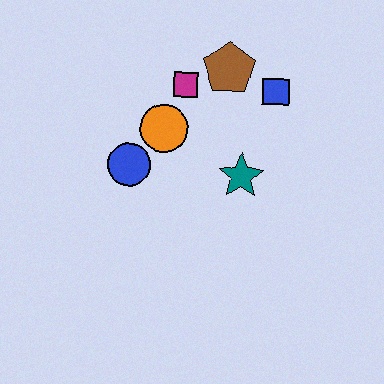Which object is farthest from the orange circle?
The blue square is farthest from the orange circle.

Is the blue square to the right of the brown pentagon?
Yes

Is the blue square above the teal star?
Yes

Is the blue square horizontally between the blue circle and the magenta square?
No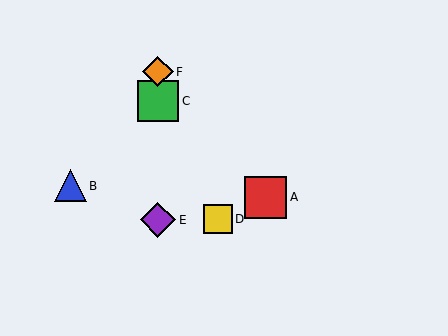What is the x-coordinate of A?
Object A is at x≈265.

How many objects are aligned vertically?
3 objects (C, E, F) are aligned vertically.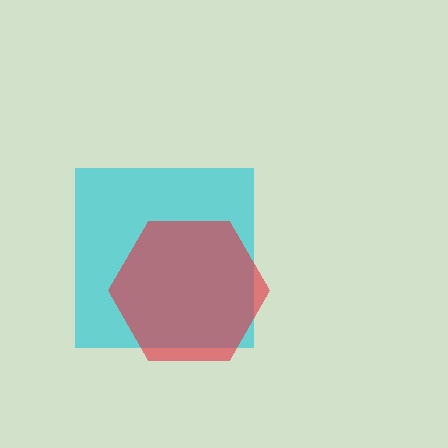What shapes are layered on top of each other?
The layered shapes are: a cyan square, a red hexagon.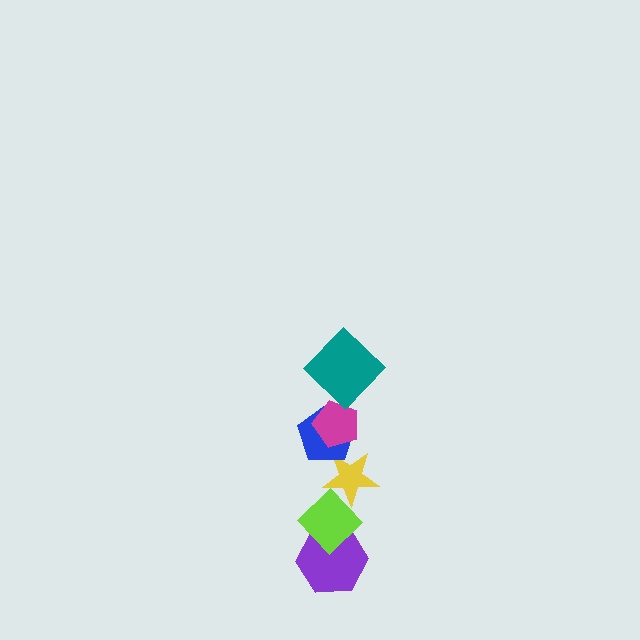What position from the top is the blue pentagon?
The blue pentagon is 3rd from the top.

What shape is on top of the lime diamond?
The yellow star is on top of the lime diamond.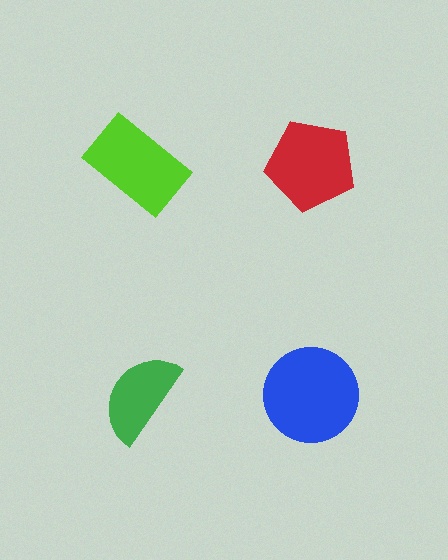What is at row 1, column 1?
A lime rectangle.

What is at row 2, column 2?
A blue circle.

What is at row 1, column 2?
A red pentagon.